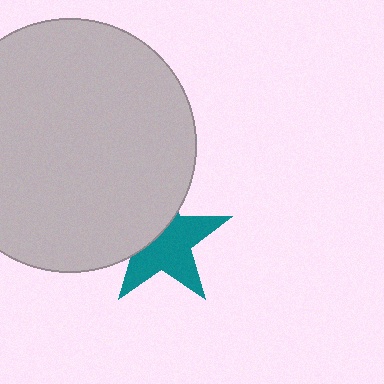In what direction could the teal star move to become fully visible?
The teal star could move toward the lower-right. That would shift it out from behind the light gray circle entirely.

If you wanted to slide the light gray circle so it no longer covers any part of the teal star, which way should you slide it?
Slide it toward the upper-left — that is the most direct way to separate the two shapes.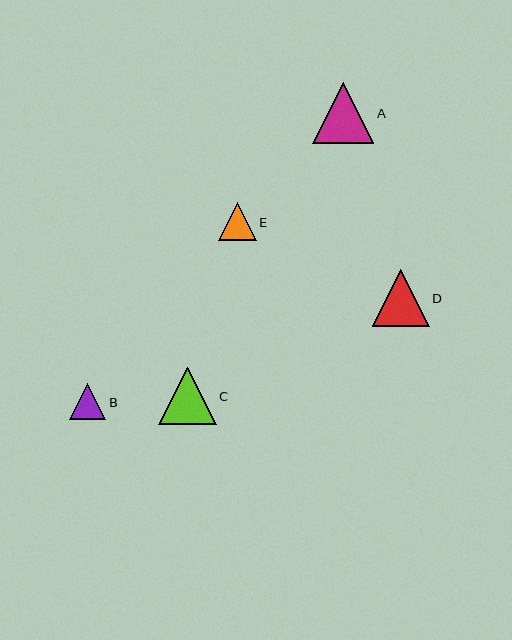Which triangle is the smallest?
Triangle B is the smallest with a size of approximately 36 pixels.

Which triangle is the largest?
Triangle A is the largest with a size of approximately 61 pixels.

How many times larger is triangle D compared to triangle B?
Triangle D is approximately 1.6 times the size of triangle B.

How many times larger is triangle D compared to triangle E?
Triangle D is approximately 1.5 times the size of triangle E.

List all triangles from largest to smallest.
From largest to smallest: A, C, D, E, B.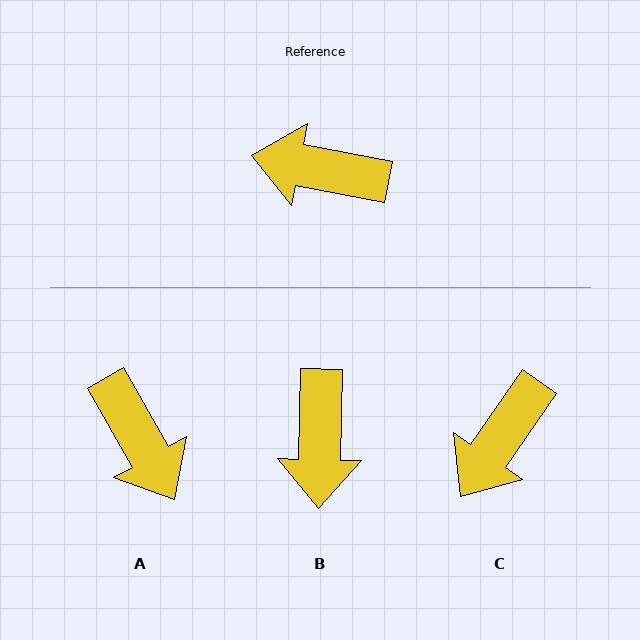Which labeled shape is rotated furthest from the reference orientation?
A, about 130 degrees away.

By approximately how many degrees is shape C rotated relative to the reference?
Approximately 66 degrees counter-clockwise.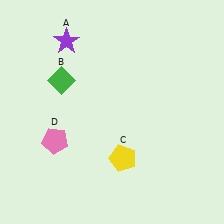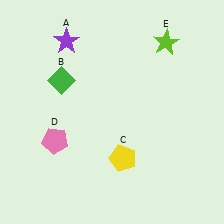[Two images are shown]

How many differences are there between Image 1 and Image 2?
There is 1 difference between the two images.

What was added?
A lime star (E) was added in Image 2.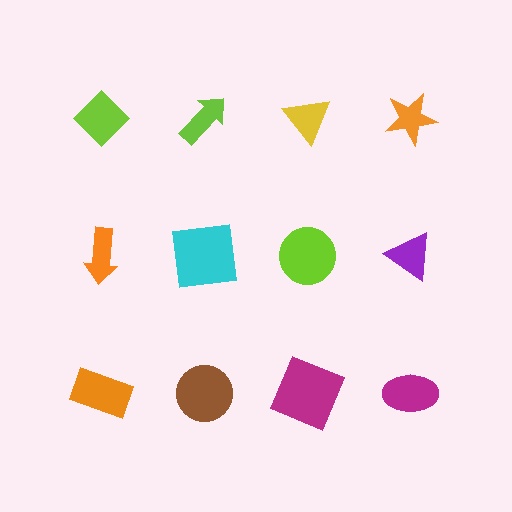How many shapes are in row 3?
4 shapes.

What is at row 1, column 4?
An orange star.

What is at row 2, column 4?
A purple triangle.